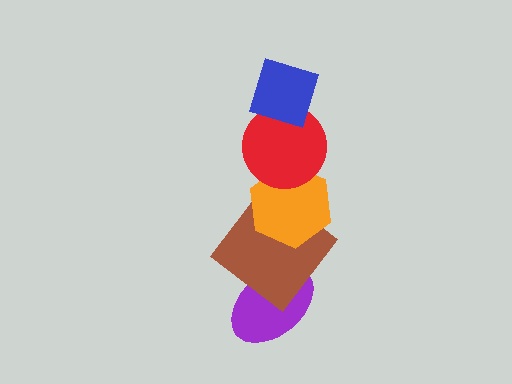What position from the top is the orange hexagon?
The orange hexagon is 3rd from the top.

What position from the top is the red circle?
The red circle is 2nd from the top.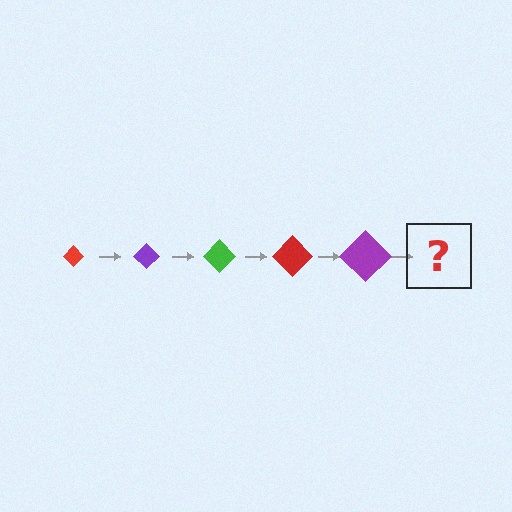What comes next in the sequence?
The next element should be a green diamond, larger than the previous one.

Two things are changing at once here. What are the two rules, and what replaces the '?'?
The two rules are that the diamond grows larger each step and the color cycles through red, purple, and green. The '?' should be a green diamond, larger than the previous one.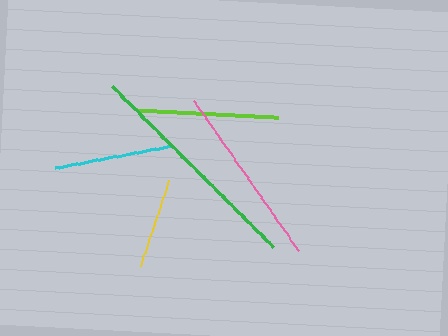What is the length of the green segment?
The green segment is approximately 227 pixels long.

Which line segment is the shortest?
The yellow line is the shortest at approximately 90 pixels.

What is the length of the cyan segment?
The cyan segment is approximately 119 pixels long.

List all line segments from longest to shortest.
From longest to shortest: green, pink, lime, cyan, yellow.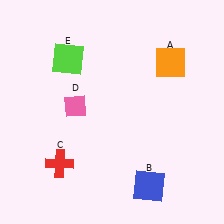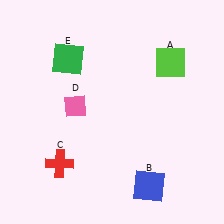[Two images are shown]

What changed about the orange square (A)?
In Image 1, A is orange. In Image 2, it changed to lime.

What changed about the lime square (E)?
In Image 1, E is lime. In Image 2, it changed to green.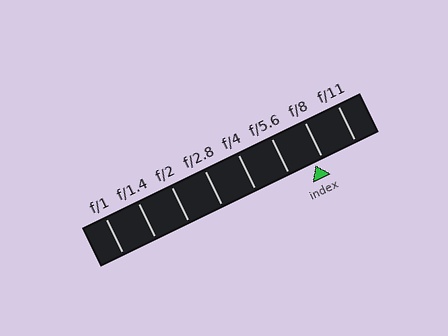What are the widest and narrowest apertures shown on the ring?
The widest aperture shown is f/1 and the narrowest is f/11.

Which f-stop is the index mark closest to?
The index mark is closest to f/8.